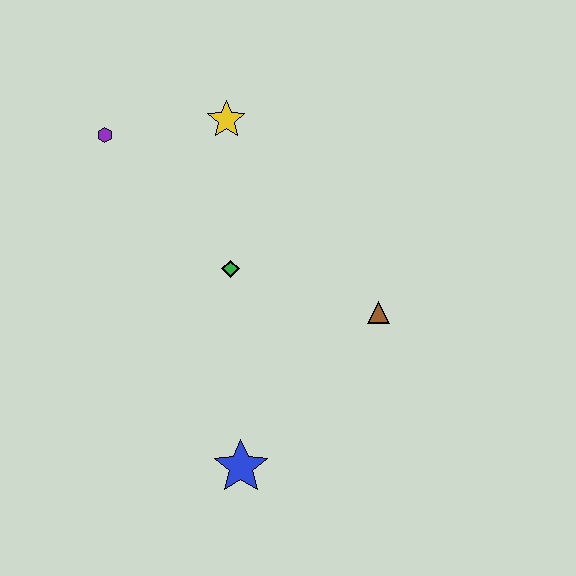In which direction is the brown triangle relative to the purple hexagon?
The brown triangle is to the right of the purple hexagon.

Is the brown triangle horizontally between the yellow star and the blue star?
No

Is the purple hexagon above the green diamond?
Yes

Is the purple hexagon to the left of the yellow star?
Yes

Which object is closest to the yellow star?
The purple hexagon is closest to the yellow star.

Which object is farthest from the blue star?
The purple hexagon is farthest from the blue star.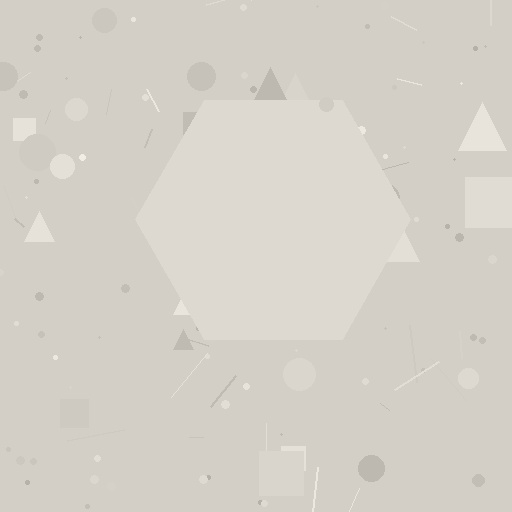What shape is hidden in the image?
A hexagon is hidden in the image.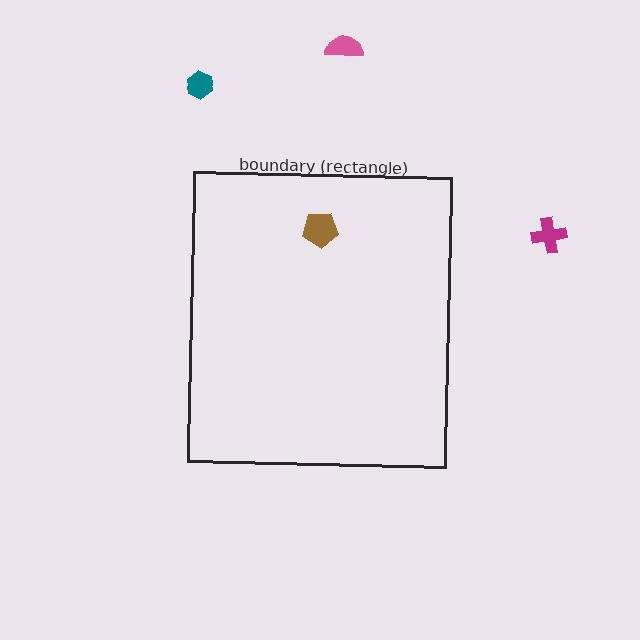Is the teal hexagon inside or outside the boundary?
Outside.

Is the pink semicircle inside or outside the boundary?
Outside.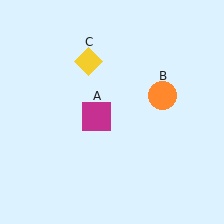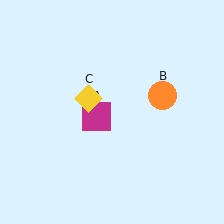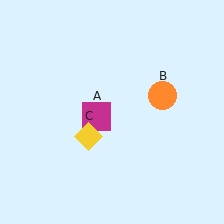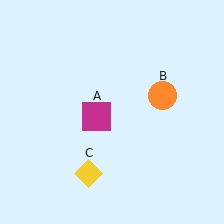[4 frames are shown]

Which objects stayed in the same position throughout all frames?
Magenta square (object A) and orange circle (object B) remained stationary.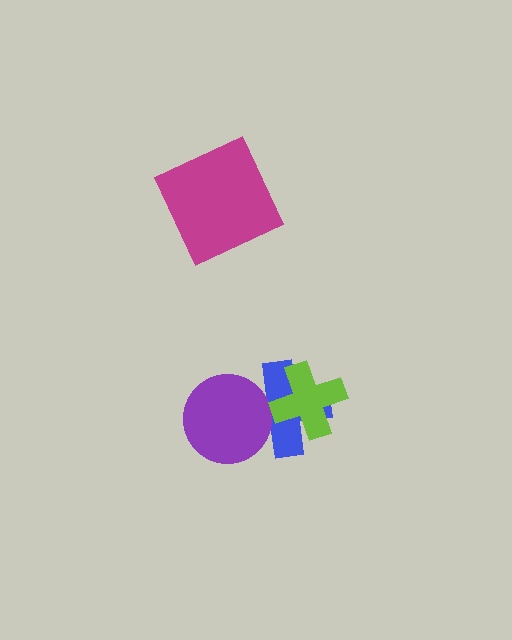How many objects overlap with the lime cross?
1 object overlaps with the lime cross.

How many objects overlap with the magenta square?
0 objects overlap with the magenta square.